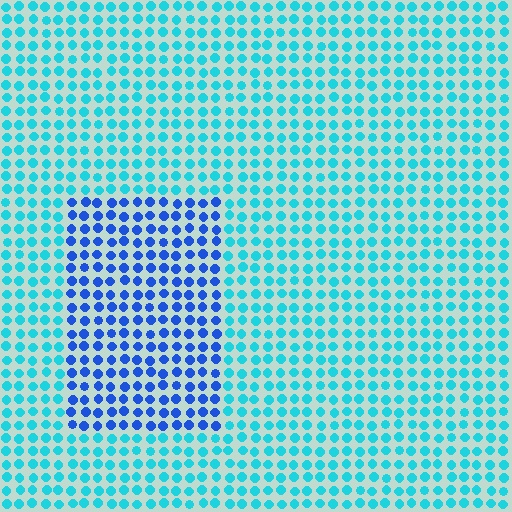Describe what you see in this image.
The image is filled with small cyan elements in a uniform arrangement. A rectangle-shaped region is visible where the elements are tinted to a slightly different hue, forming a subtle color boundary.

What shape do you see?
I see a rectangle.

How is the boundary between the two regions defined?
The boundary is defined purely by a slight shift in hue (about 40 degrees). Spacing, size, and orientation are identical on both sides.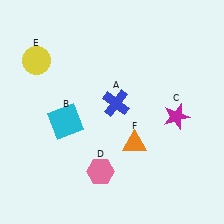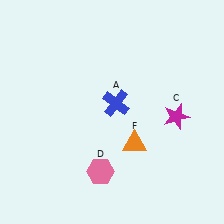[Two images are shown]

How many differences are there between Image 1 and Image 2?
There are 2 differences between the two images.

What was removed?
The yellow circle (E), the cyan square (B) were removed in Image 2.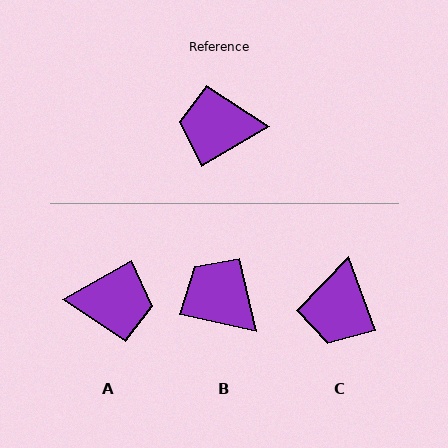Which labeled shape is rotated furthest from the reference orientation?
A, about 179 degrees away.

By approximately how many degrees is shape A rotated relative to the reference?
Approximately 179 degrees counter-clockwise.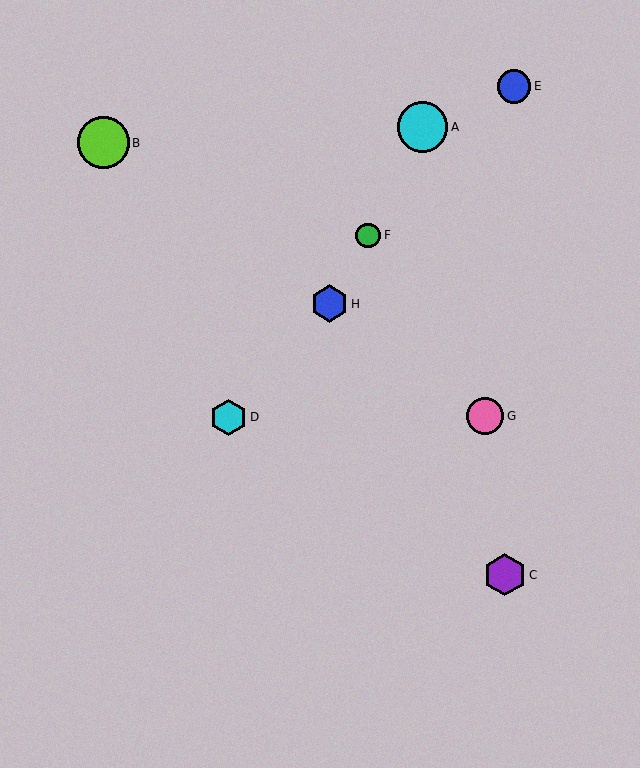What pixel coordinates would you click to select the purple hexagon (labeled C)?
Click at (505, 575) to select the purple hexagon C.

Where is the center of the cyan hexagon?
The center of the cyan hexagon is at (228, 418).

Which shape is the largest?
The lime circle (labeled B) is the largest.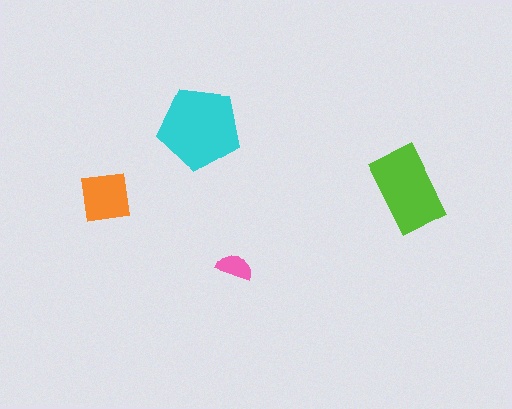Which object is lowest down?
The pink semicircle is bottommost.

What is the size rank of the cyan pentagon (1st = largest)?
1st.